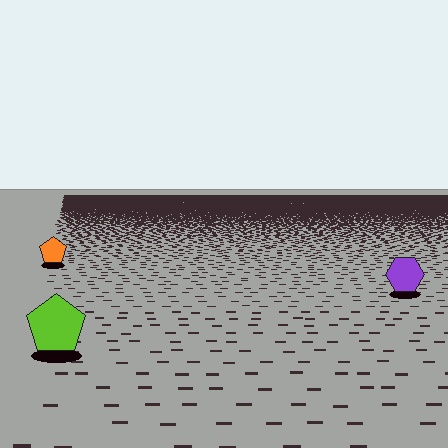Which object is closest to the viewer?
The lime pentagon is closest. The texture marks near it are larger and more spread out.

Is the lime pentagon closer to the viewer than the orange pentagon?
Yes. The lime pentagon is closer — you can tell from the texture gradient: the ground texture is coarser near it.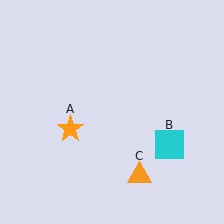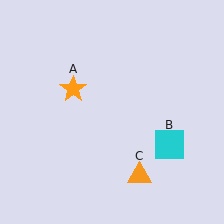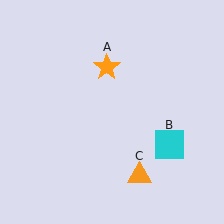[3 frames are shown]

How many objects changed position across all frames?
1 object changed position: orange star (object A).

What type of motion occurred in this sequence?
The orange star (object A) rotated clockwise around the center of the scene.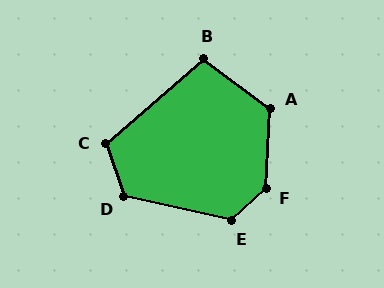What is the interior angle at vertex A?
Approximately 124 degrees (obtuse).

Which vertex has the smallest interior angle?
B, at approximately 102 degrees.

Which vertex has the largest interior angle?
F, at approximately 137 degrees.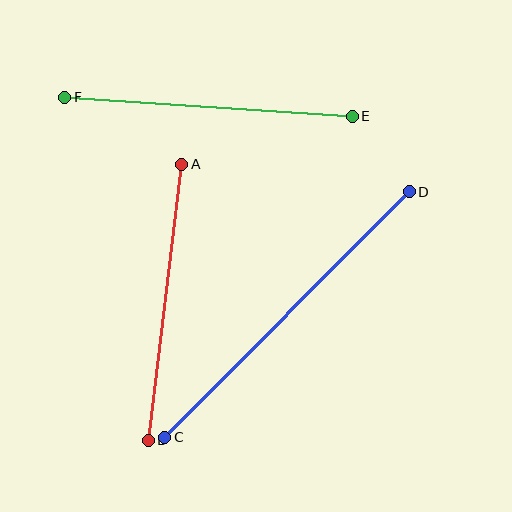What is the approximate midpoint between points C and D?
The midpoint is at approximately (287, 315) pixels.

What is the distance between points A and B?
The distance is approximately 278 pixels.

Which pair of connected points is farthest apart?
Points C and D are farthest apart.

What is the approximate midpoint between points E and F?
The midpoint is at approximately (209, 107) pixels.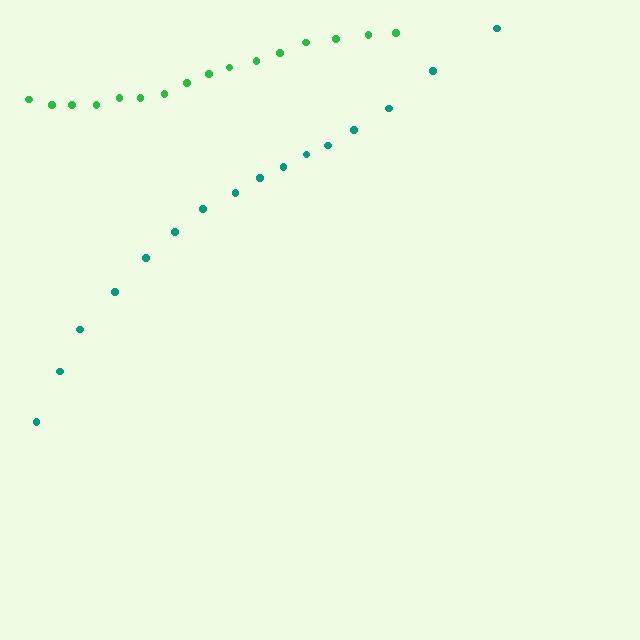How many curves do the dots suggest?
There are 2 distinct paths.